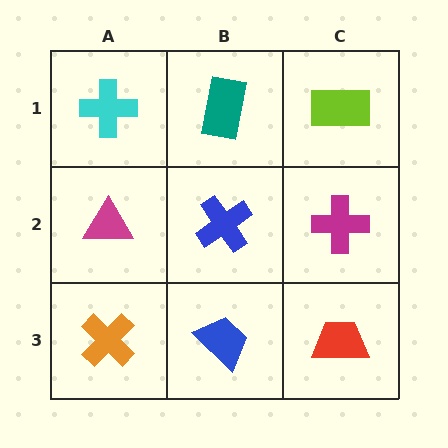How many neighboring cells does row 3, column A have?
2.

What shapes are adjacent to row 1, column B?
A blue cross (row 2, column B), a cyan cross (row 1, column A), a lime rectangle (row 1, column C).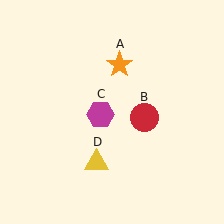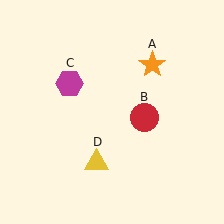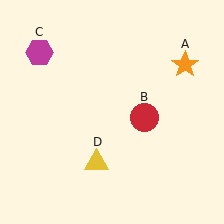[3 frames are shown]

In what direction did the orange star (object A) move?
The orange star (object A) moved right.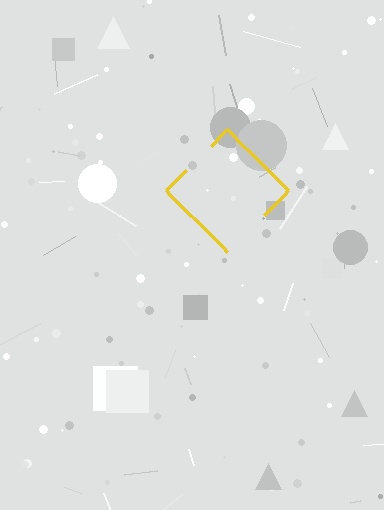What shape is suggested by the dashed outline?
The dashed outline suggests a diamond.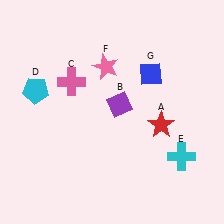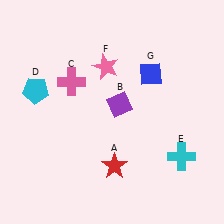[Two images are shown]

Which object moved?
The red star (A) moved left.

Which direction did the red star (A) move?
The red star (A) moved left.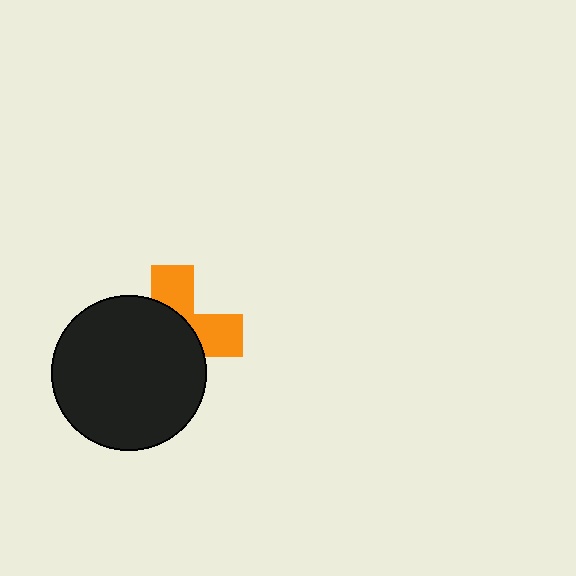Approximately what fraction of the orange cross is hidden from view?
Roughly 62% of the orange cross is hidden behind the black circle.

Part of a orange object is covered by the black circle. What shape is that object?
It is a cross.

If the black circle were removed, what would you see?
You would see the complete orange cross.